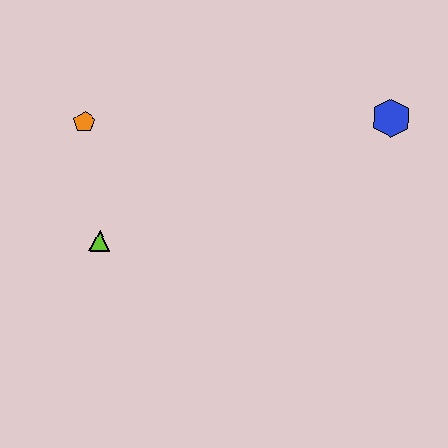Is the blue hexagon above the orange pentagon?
Yes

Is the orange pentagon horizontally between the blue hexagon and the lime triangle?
No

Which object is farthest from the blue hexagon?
The lime triangle is farthest from the blue hexagon.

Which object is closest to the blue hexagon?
The orange pentagon is closest to the blue hexagon.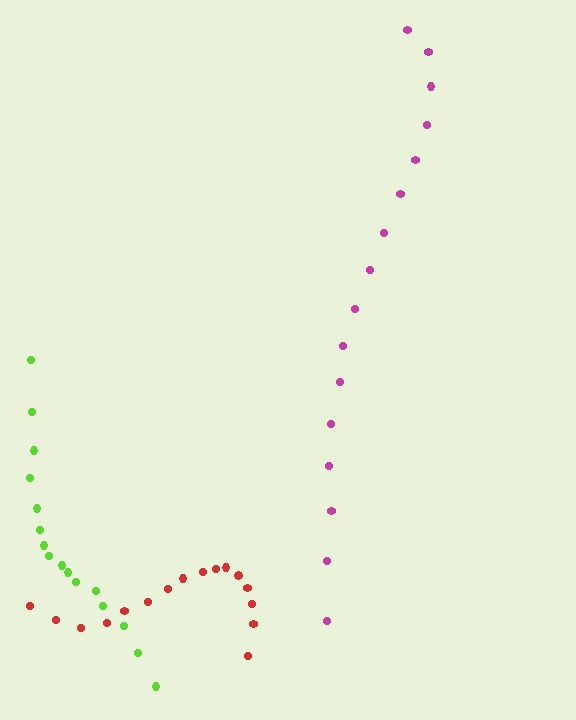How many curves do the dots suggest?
There are 3 distinct paths.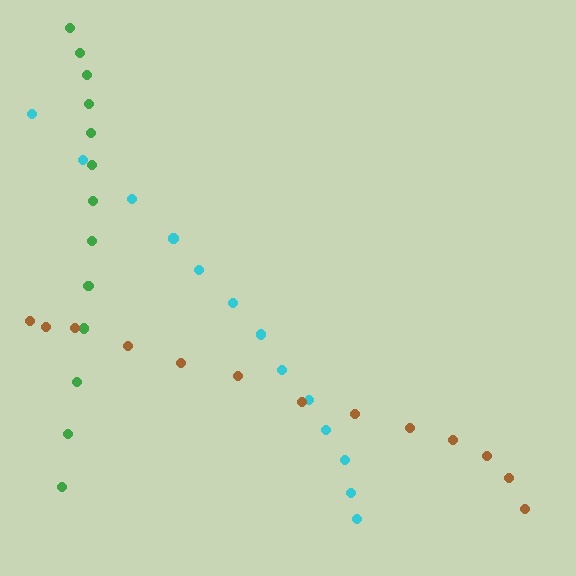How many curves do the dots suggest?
There are 3 distinct paths.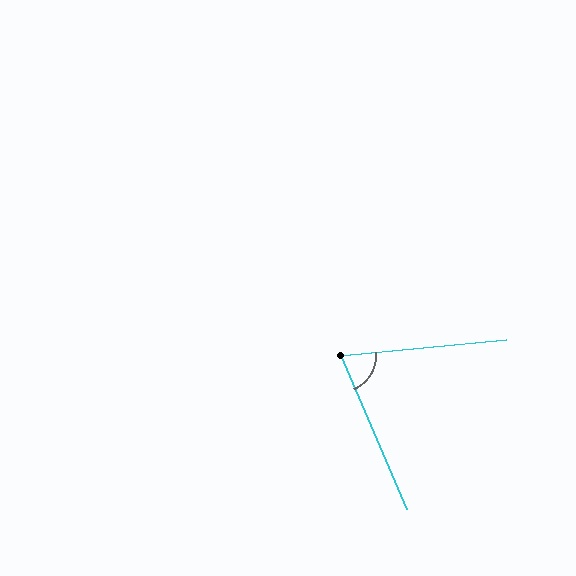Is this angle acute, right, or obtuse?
It is acute.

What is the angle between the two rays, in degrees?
Approximately 72 degrees.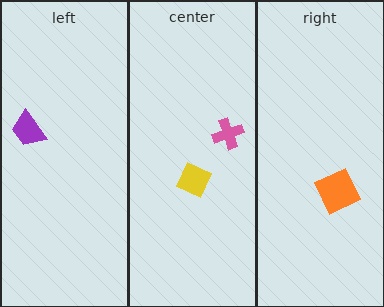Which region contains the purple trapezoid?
The left region.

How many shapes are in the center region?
2.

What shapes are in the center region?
The pink cross, the yellow diamond.